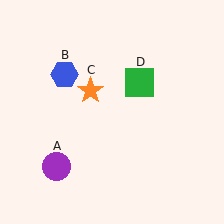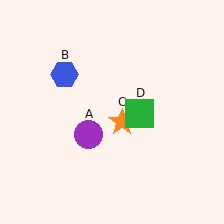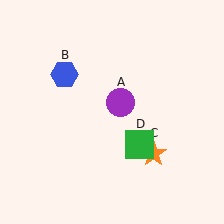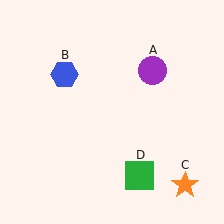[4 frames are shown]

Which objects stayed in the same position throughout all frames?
Blue hexagon (object B) remained stationary.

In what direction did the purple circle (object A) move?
The purple circle (object A) moved up and to the right.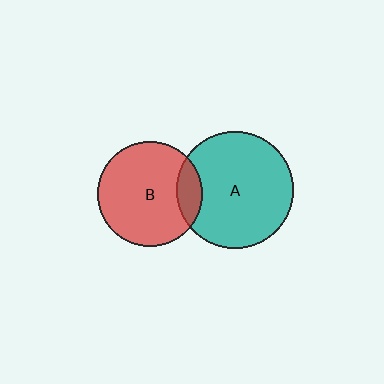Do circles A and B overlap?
Yes.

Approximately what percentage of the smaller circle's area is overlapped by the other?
Approximately 15%.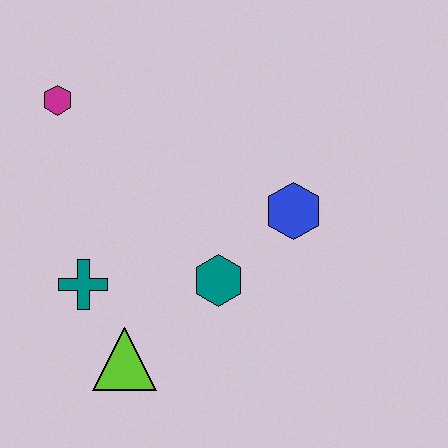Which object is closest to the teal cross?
The lime triangle is closest to the teal cross.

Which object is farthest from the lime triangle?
The magenta hexagon is farthest from the lime triangle.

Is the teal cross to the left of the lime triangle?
Yes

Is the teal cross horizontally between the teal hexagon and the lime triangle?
No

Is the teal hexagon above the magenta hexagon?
No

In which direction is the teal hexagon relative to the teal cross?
The teal hexagon is to the right of the teal cross.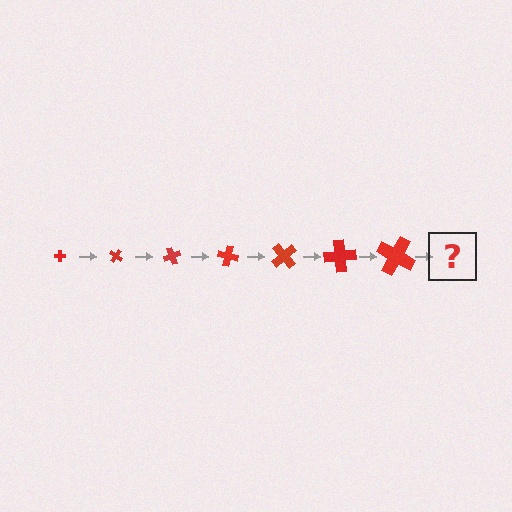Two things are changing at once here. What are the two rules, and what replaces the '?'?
The two rules are that the cross grows larger each step and it rotates 35 degrees each step. The '?' should be a cross, larger than the previous one and rotated 245 degrees from the start.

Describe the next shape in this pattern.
It should be a cross, larger than the previous one and rotated 245 degrees from the start.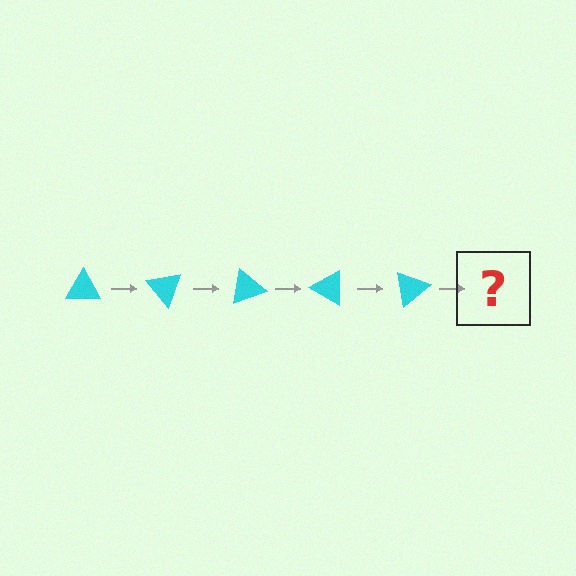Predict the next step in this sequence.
The next step is a cyan triangle rotated 250 degrees.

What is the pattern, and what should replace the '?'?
The pattern is that the triangle rotates 50 degrees each step. The '?' should be a cyan triangle rotated 250 degrees.